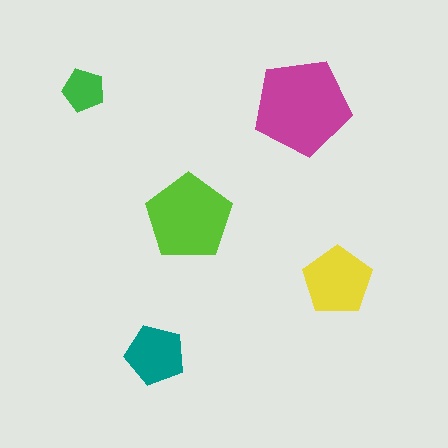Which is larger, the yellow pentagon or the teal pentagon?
The yellow one.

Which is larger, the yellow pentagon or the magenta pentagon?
The magenta one.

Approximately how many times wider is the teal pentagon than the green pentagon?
About 1.5 times wider.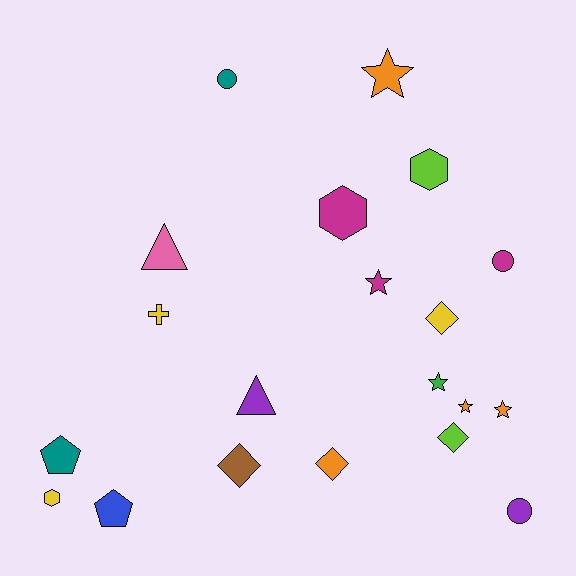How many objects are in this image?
There are 20 objects.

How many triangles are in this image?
There are 2 triangles.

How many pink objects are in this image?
There is 1 pink object.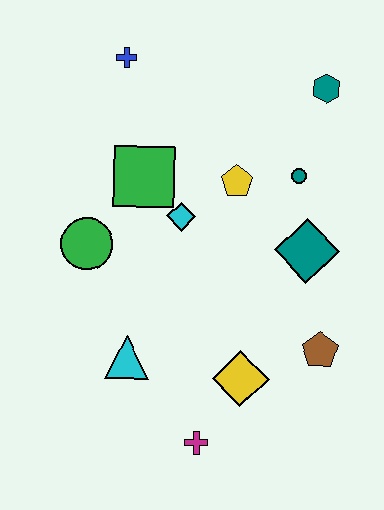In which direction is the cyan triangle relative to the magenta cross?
The cyan triangle is above the magenta cross.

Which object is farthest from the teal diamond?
The blue cross is farthest from the teal diamond.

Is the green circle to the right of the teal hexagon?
No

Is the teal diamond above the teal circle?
No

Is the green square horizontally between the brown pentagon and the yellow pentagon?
No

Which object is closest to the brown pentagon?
The yellow diamond is closest to the brown pentagon.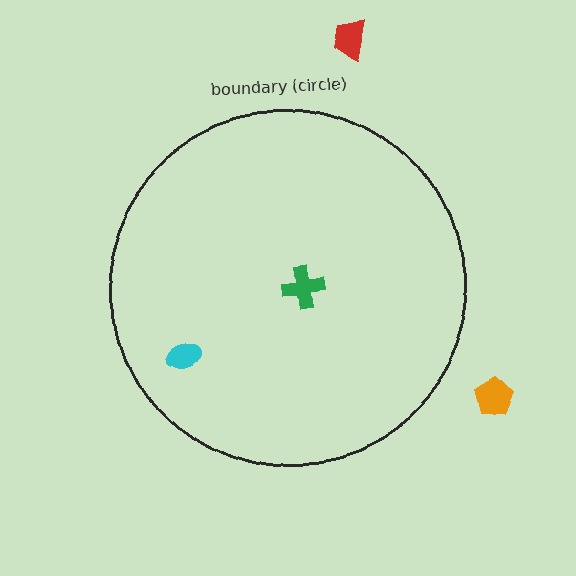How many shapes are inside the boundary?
2 inside, 2 outside.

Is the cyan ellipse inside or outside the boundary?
Inside.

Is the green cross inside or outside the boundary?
Inside.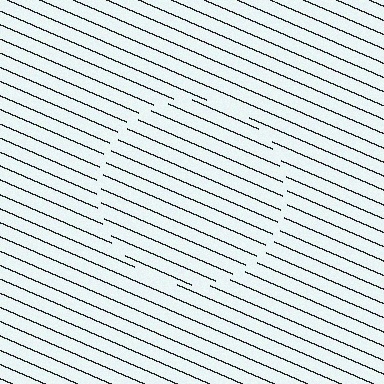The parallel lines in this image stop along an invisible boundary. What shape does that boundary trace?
An illusory circle. The interior of the shape contains the same grating, shifted by half a period — the contour is defined by the phase discontinuity where line-ends from the inner and outer gratings abut.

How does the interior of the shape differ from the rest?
The interior of the shape contains the same grating, shifted by half a period — the contour is defined by the phase discontinuity where line-ends from the inner and outer gratings abut.